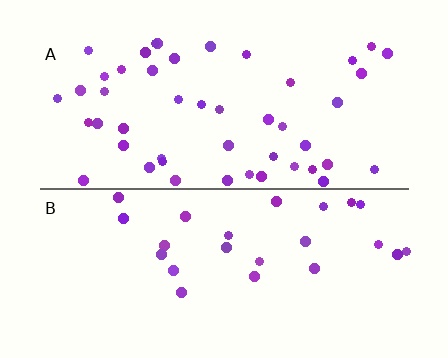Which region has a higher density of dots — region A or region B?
A (the top).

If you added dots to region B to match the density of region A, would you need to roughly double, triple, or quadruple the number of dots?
Approximately double.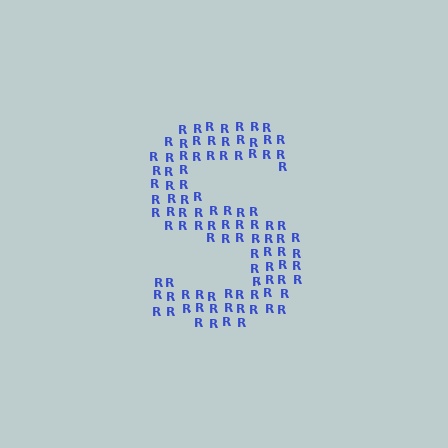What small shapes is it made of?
It is made of small letter R's.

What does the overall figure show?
The overall figure shows the letter S.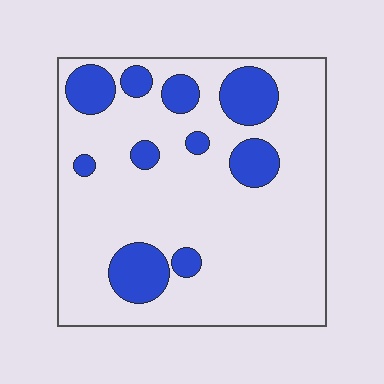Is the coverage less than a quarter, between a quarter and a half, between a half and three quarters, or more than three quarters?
Less than a quarter.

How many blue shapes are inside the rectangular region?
10.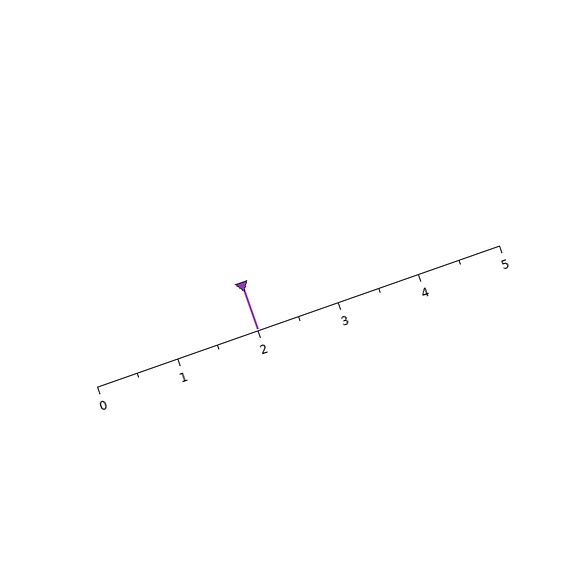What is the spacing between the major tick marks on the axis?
The major ticks are spaced 1 apart.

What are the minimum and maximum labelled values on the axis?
The axis runs from 0 to 5.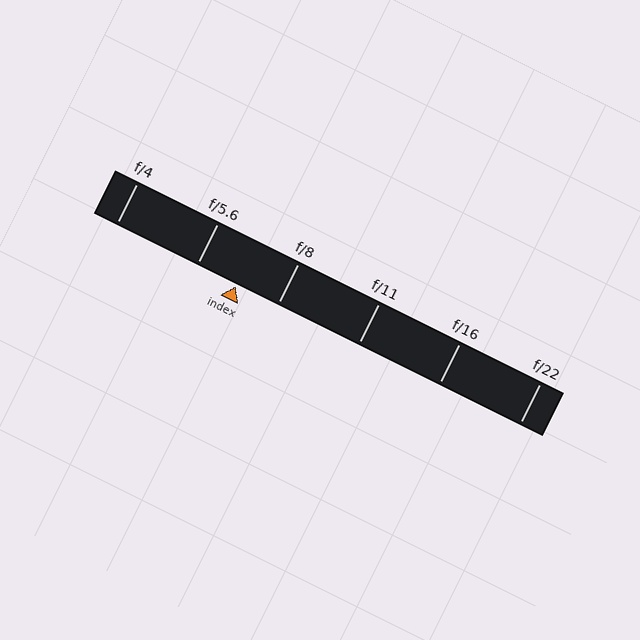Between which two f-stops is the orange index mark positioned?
The index mark is between f/5.6 and f/8.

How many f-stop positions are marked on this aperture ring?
There are 6 f-stop positions marked.